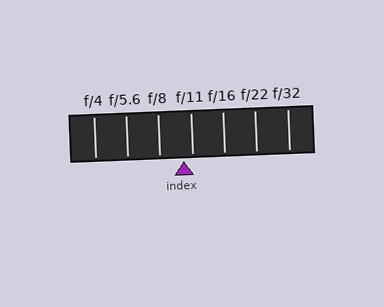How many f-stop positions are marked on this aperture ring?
There are 7 f-stop positions marked.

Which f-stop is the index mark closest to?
The index mark is closest to f/11.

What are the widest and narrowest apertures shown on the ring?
The widest aperture shown is f/4 and the narrowest is f/32.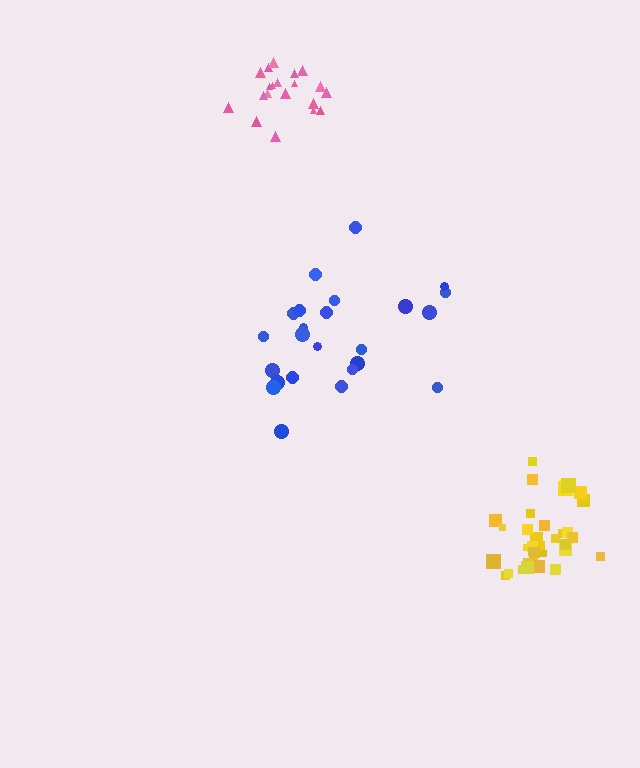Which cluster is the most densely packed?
Pink.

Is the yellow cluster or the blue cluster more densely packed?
Yellow.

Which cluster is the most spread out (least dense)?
Blue.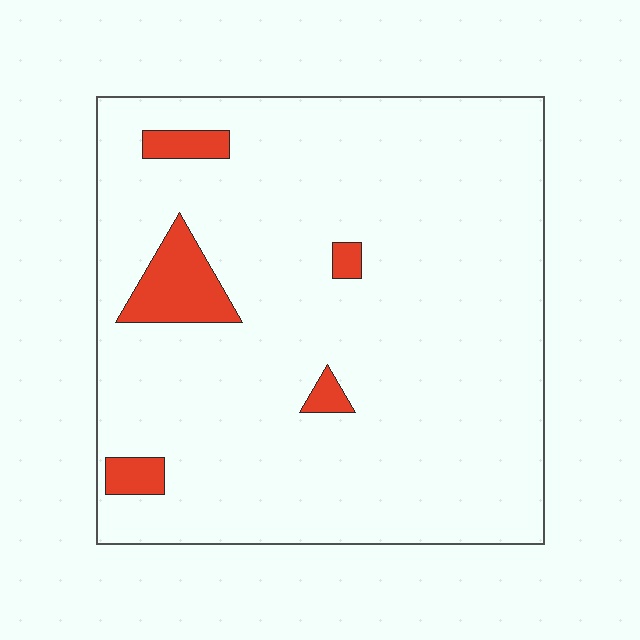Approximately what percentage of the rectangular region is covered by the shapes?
Approximately 5%.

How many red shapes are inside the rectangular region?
5.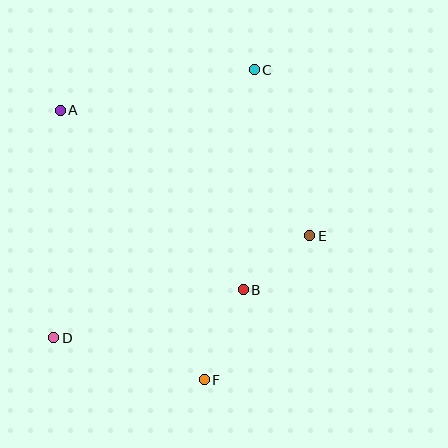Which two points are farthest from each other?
Points C and D are farthest from each other.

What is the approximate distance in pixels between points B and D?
The distance between B and D is approximately 196 pixels.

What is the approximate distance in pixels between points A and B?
The distance between A and B is approximately 256 pixels.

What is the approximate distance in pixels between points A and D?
The distance between A and D is approximately 228 pixels.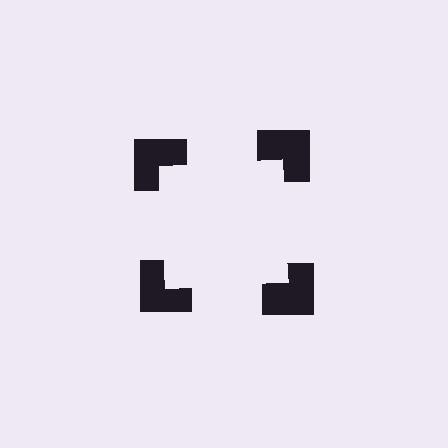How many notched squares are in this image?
There are 4 — one at each vertex of the illusory square.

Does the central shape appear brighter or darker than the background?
It typically appears slightly brighter than the background, even though no actual brightness change is drawn.